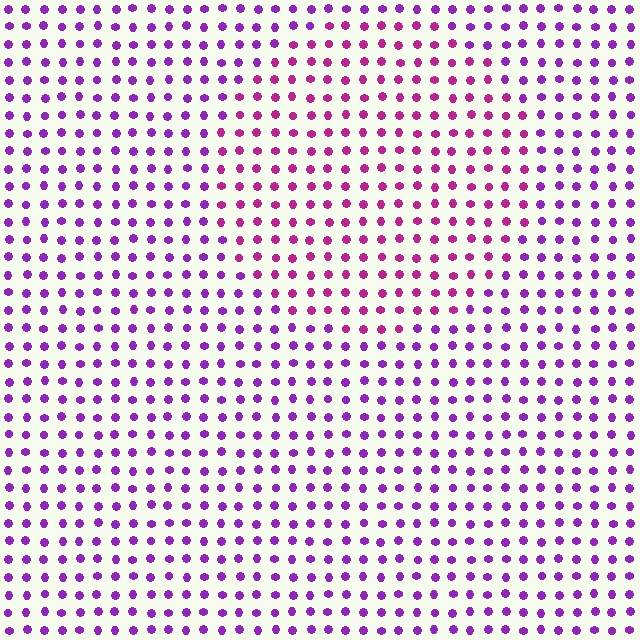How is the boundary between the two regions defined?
The boundary is defined purely by a slight shift in hue (about 34 degrees). Spacing, size, and orientation are identical on both sides.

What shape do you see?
I see a circle.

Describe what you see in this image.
The image is filled with small purple elements in a uniform arrangement. A circle-shaped region is visible where the elements are tinted to a slightly different hue, forming a subtle color boundary.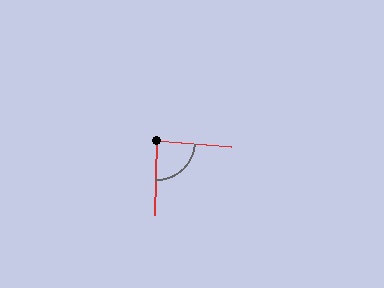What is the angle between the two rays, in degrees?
Approximately 88 degrees.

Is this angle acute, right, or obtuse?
It is approximately a right angle.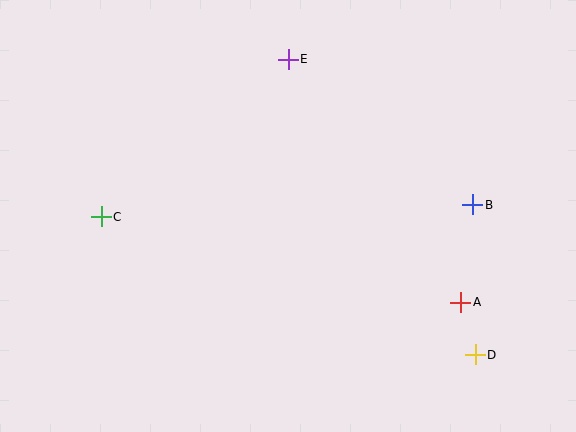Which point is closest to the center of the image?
Point E at (288, 59) is closest to the center.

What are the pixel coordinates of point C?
Point C is at (101, 217).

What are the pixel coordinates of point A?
Point A is at (461, 302).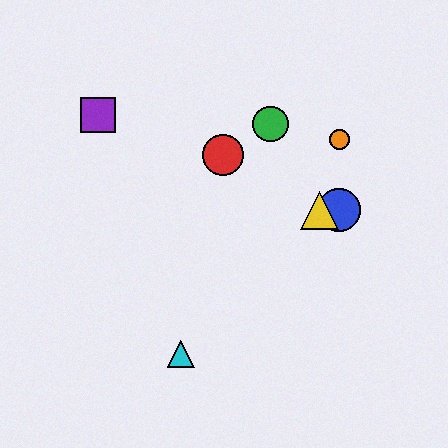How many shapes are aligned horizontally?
2 shapes (the blue circle, the yellow triangle) are aligned horizontally.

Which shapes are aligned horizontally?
The blue circle, the yellow triangle are aligned horizontally.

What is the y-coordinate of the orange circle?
The orange circle is at y≈139.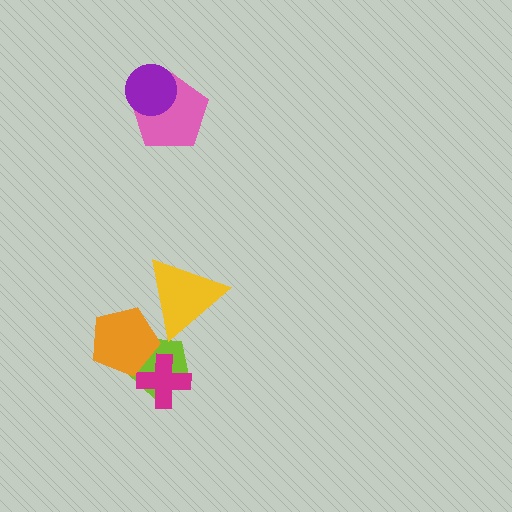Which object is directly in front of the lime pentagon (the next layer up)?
The magenta cross is directly in front of the lime pentagon.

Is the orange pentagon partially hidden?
No, no other shape covers it.